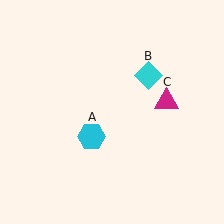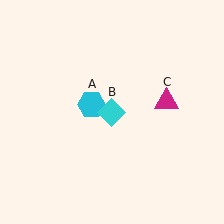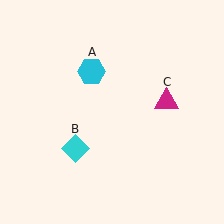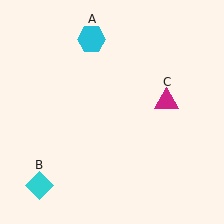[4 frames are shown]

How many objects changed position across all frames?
2 objects changed position: cyan hexagon (object A), cyan diamond (object B).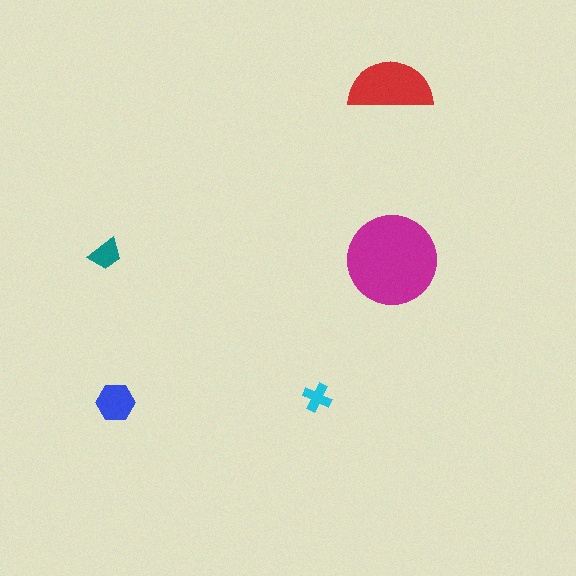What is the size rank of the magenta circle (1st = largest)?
1st.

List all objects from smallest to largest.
The cyan cross, the teal trapezoid, the blue hexagon, the red semicircle, the magenta circle.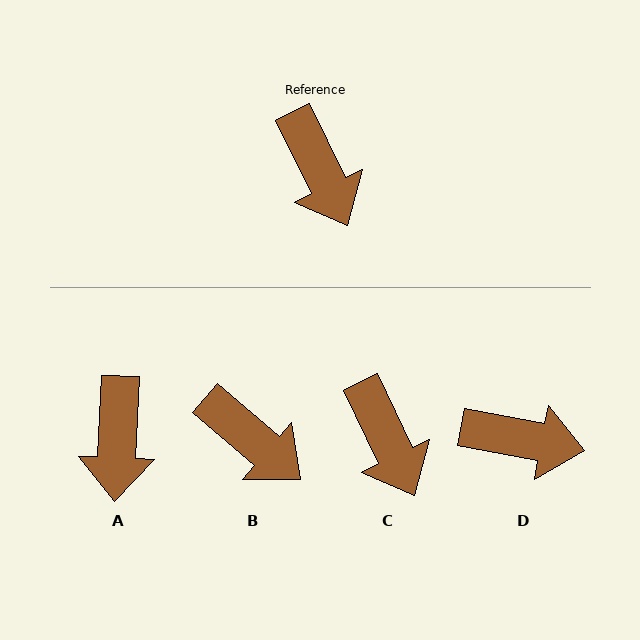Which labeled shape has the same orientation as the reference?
C.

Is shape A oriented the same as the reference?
No, it is off by about 28 degrees.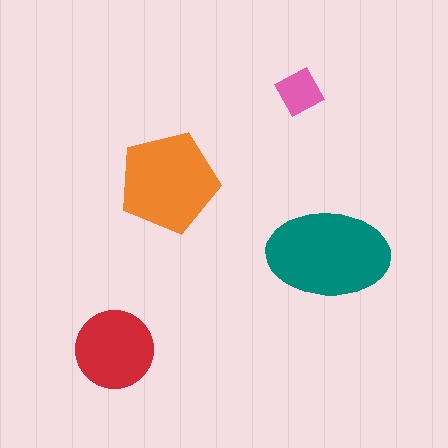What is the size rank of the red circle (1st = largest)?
3rd.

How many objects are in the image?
There are 4 objects in the image.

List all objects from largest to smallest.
The teal ellipse, the orange pentagon, the red circle, the pink diamond.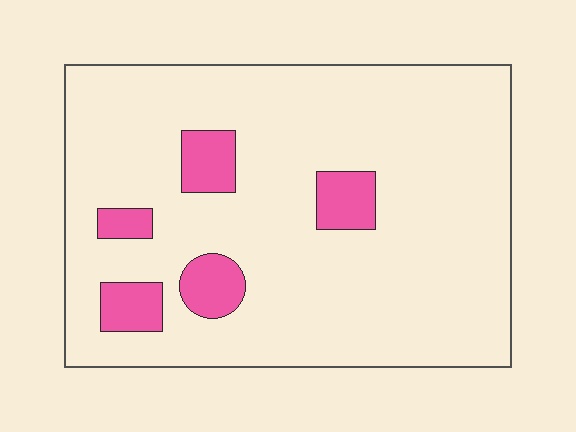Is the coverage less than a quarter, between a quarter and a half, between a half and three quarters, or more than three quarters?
Less than a quarter.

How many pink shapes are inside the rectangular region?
5.